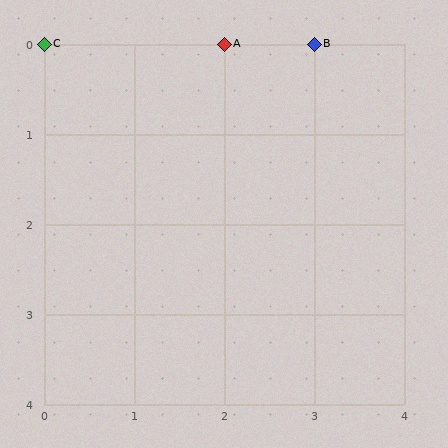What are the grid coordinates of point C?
Point C is at grid coordinates (0, 0).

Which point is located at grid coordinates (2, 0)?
Point A is at (2, 0).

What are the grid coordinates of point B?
Point B is at grid coordinates (3, 0).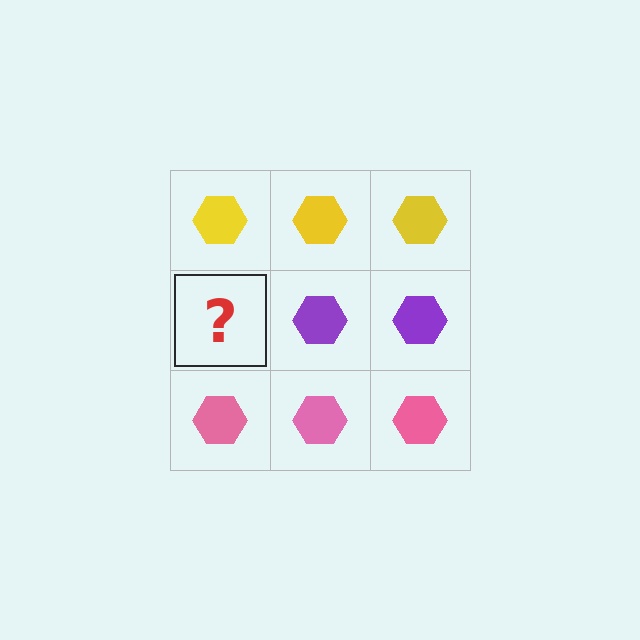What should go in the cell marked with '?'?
The missing cell should contain a purple hexagon.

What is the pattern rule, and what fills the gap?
The rule is that each row has a consistent color. The gap should be filled with a purple hexagon.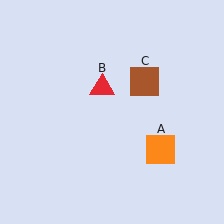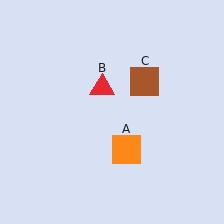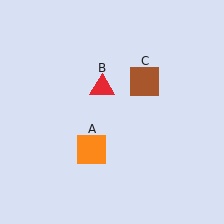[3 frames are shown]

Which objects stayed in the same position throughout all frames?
Red triangle (object B) and brown square (object C) remained stationary.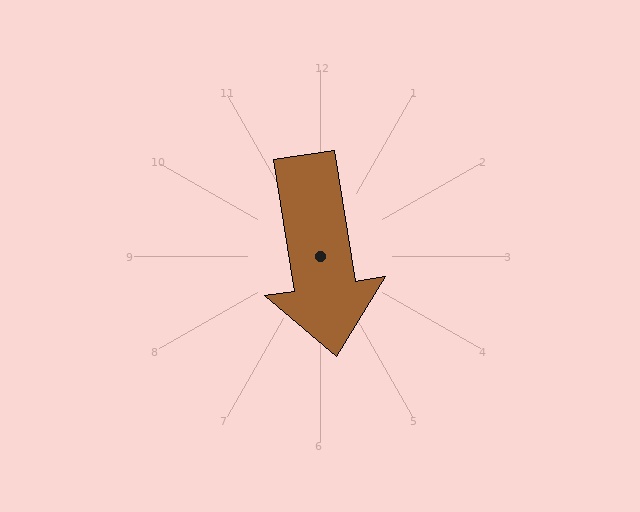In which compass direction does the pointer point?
South.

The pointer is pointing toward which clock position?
Roughly 6 o'clock.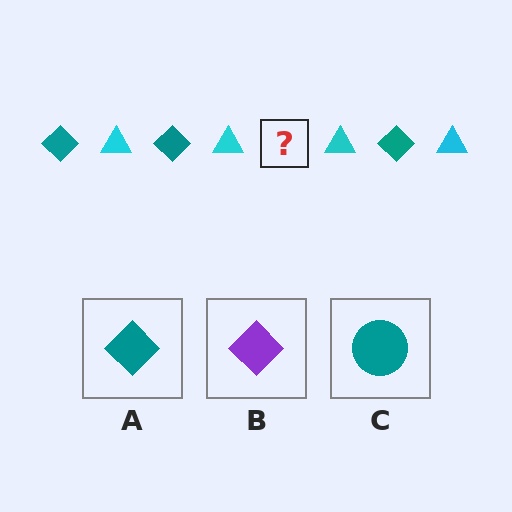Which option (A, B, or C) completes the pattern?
A.